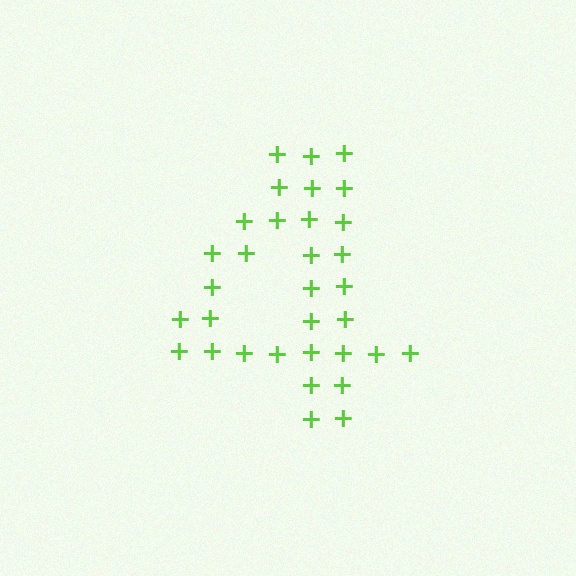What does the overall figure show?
The overall figure shows the digit 4.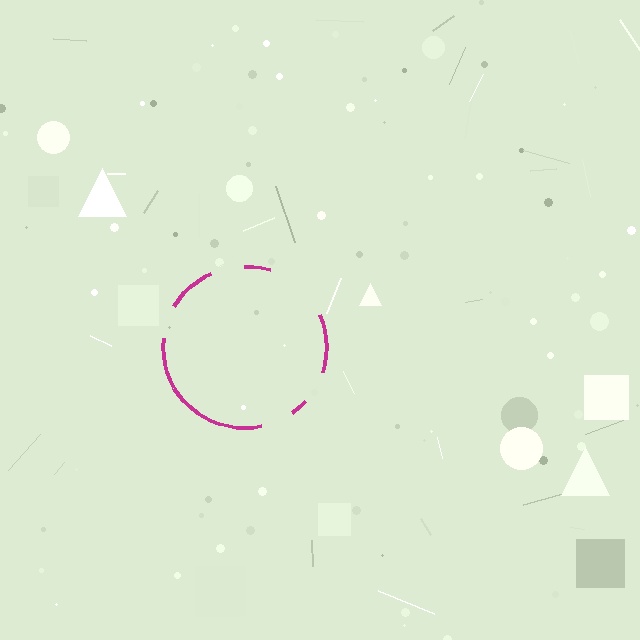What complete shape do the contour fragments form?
The contour fragments form a circle.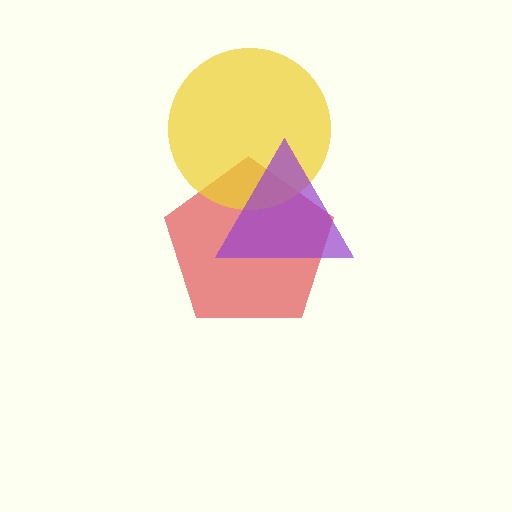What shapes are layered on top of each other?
The layered shapes are: a red pentagon, a yellow circle, a purple triangle.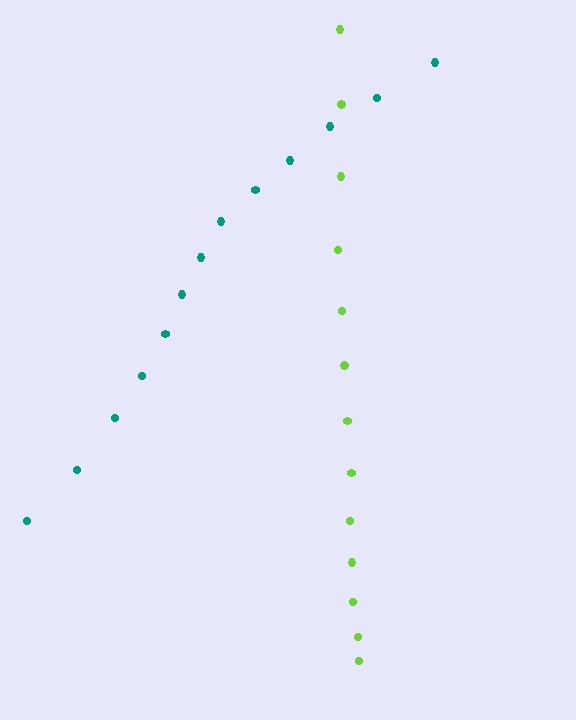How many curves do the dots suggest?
There are 2 distinct paths.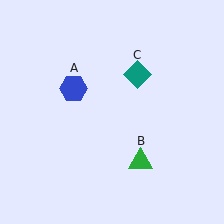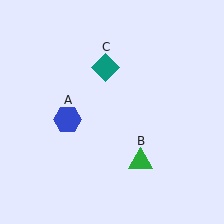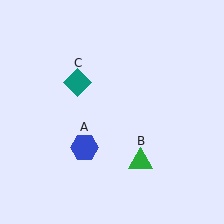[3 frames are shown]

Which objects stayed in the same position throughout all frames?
Green triangle (object B) remained stationary.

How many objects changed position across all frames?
2 objects changed position: blue hexagon (object A), teal diamond (object C).